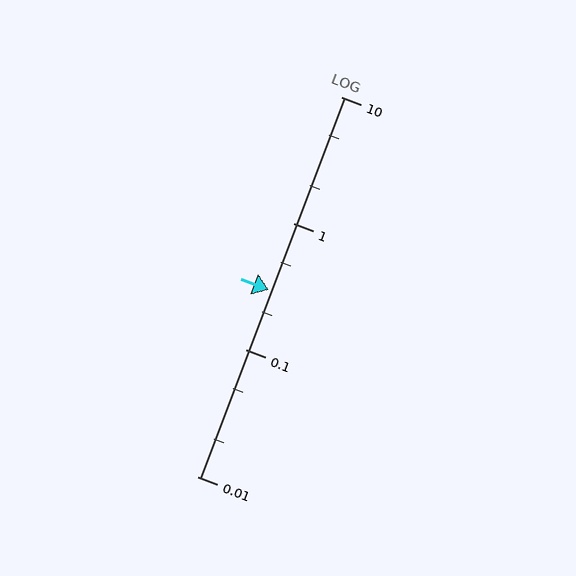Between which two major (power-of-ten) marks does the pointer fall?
The pointer is between 0.1 and 1.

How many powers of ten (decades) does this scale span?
The scale spans 3 decades, from 0.01 to 10.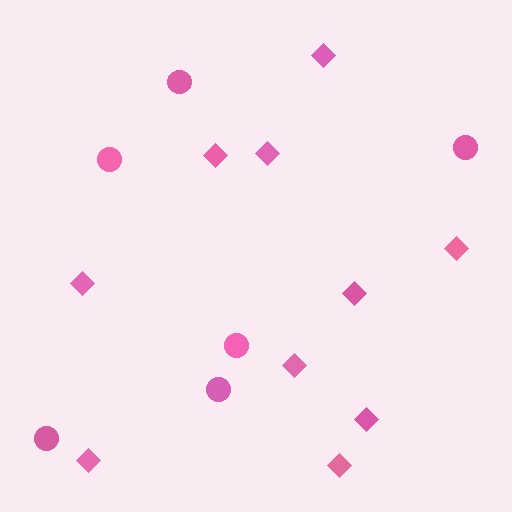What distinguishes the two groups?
There are 2 groups: one group of circles (6) and one group of diamonds (10).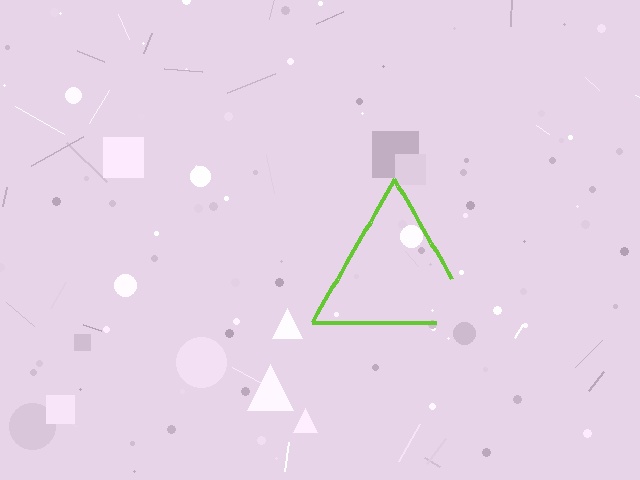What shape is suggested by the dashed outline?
The dashed outline suggests a triangle.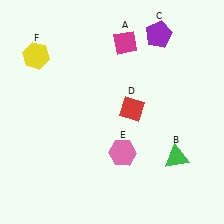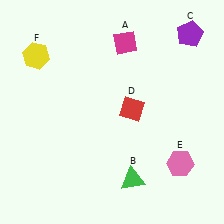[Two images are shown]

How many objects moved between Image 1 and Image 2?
3 objects moved between the two images.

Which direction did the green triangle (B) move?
The green triangle (B) moved left.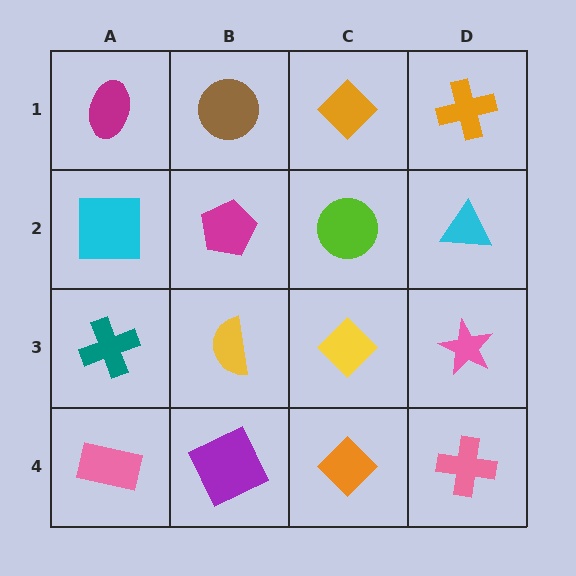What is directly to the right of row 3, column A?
A yellow semicircle.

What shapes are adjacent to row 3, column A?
A cyan square (row 2, column A), a pink rectangle (row 4, column A), a yellow semicircle (row 3, column B).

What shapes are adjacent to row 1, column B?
A magenta pentagon (row 2, column B), a magenta ellipse (row 1, column A), an orange diamond (row 1, column C).